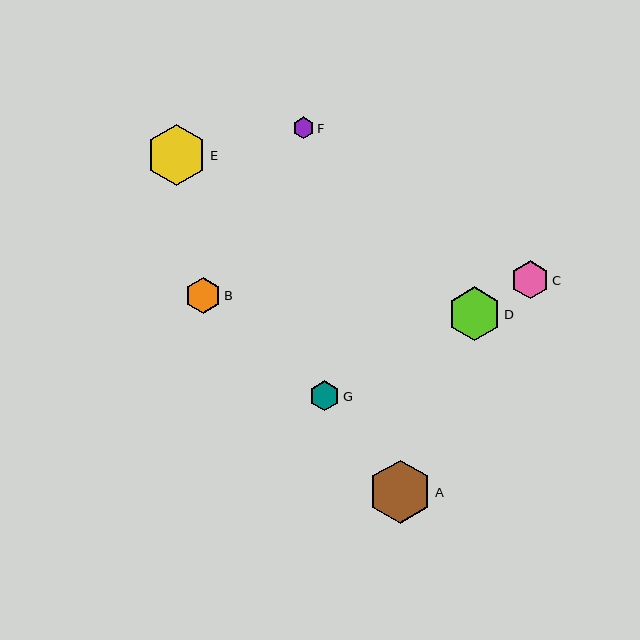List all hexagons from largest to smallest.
From largest to smallest: A, E, D, C, B, G, F.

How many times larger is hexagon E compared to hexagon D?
Hexagon E is approximately 1.1 times the size of hexagon D.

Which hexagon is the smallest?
Hexagon F is the smallest with a size of approximately 22 pixels.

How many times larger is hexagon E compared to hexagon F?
Hexagon E is approximately 2.8 times the size of hexagon F.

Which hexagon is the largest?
Hexagon A is the largest with a size of approximately 63 pixels.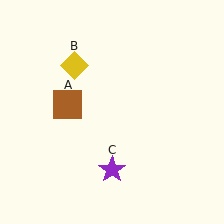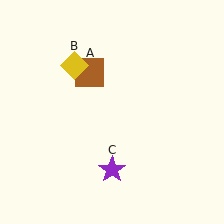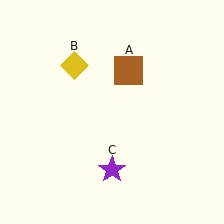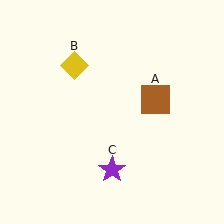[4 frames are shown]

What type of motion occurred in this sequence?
The brown square (object A) rotated clockwise around the center of the scene.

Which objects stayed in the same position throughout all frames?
Yellow diamond (object B) and purple star (object C) remained stationary.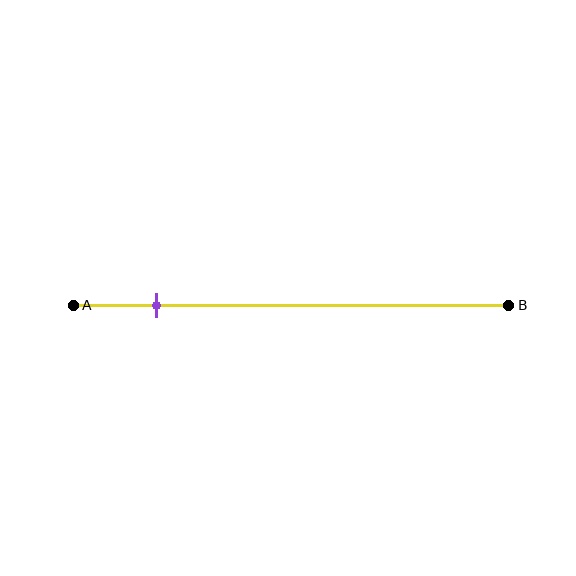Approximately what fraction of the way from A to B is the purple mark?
The purple mark is approximately 20% of the way from A to B.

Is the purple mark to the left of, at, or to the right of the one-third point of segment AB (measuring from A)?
The purple mark is to the left of the one-third point of segment AB.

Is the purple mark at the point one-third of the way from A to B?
No, the mark is at about 20% from A, not at the 33% one-third point.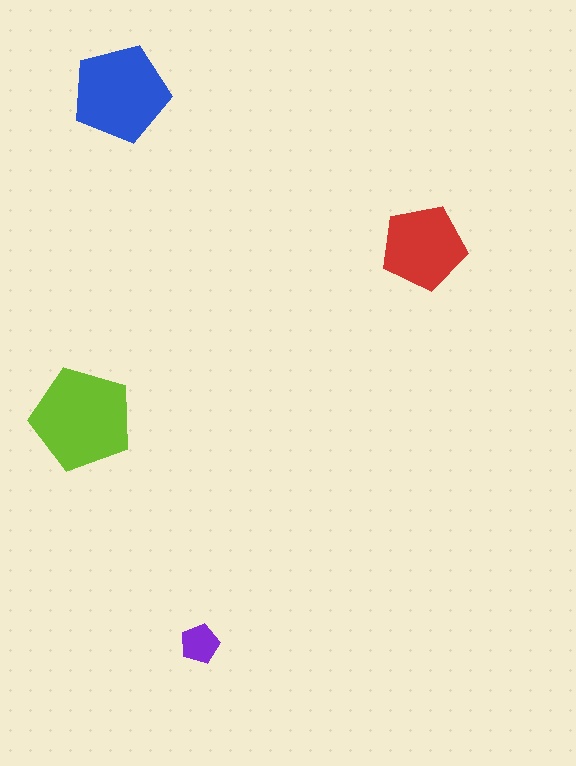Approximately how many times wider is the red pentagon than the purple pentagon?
About 2 times wider.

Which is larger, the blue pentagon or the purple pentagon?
The blue one.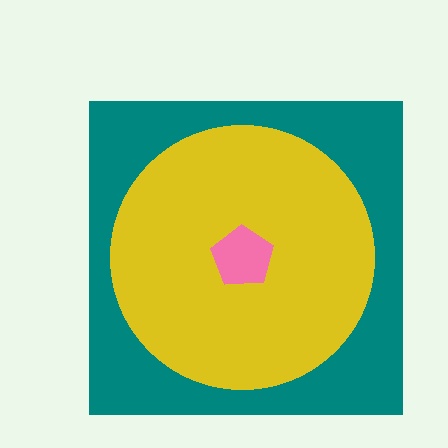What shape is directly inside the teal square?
The yellow circle.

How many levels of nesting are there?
3.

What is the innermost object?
The pink pentagon.